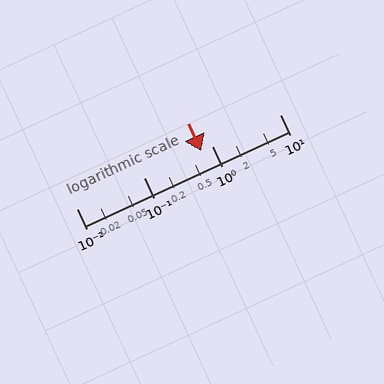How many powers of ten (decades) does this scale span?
The scale spans 3 decades, from 0.01 to 10.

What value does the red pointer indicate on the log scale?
The pointer indicates approximately 0.7.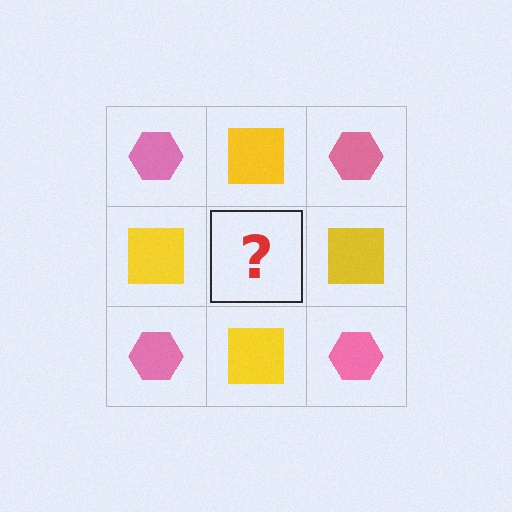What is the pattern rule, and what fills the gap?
The rule is that it alternates pink hexagon and yellow square in a checkerboard pattern. The gap should be filled with a pink hexagon.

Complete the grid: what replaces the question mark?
The question mark should be replaced with a pink hexagon.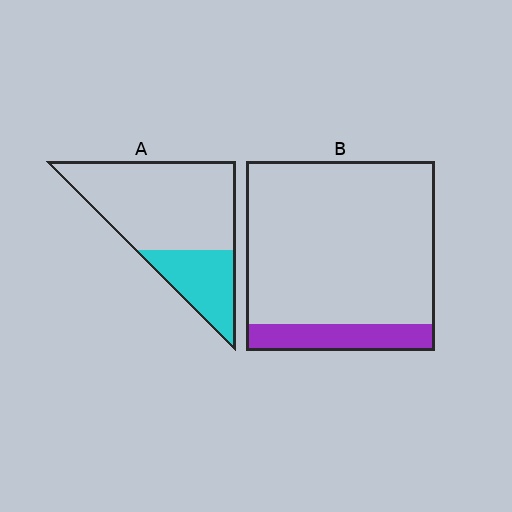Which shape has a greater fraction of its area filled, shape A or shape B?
Shape A.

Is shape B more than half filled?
No.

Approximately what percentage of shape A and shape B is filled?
A is approximately 30% and B is approximately 15%.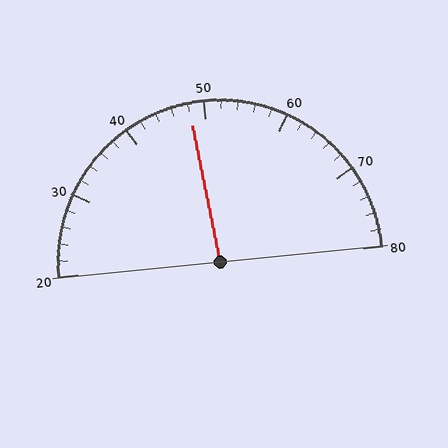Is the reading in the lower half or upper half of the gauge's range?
The reading is in the lower half of the range (20 to 80).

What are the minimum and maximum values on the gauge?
The gauge ranges from 20 to 80.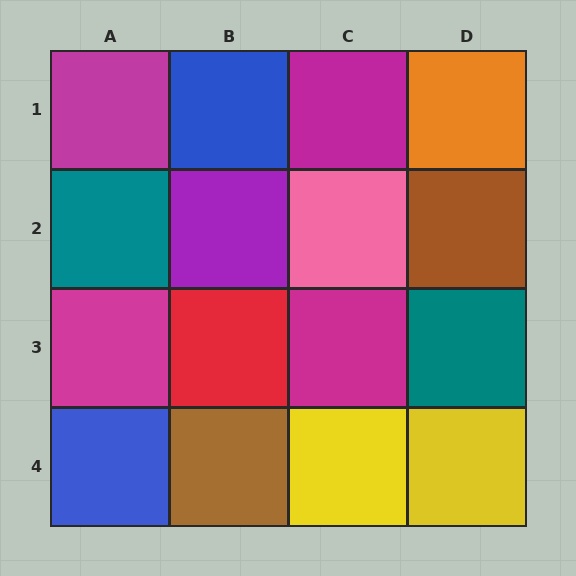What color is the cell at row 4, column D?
Yellow.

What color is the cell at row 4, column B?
Brown.